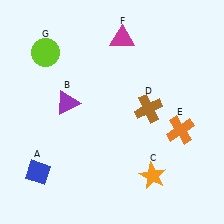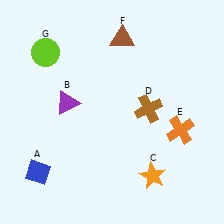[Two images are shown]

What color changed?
The triangle (F) changed from magenta in Image 1 to brown in Image 2.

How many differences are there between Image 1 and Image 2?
There is 1 difference between the two images.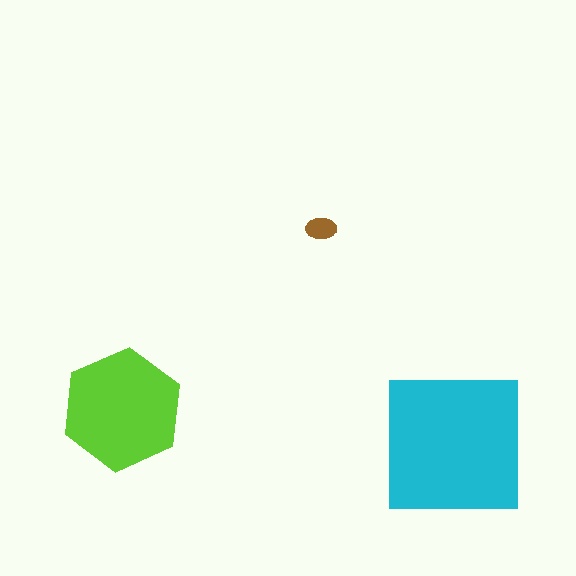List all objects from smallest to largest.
The brown ellipse, the lime hexagon, the cyan square.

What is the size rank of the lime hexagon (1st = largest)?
2nd.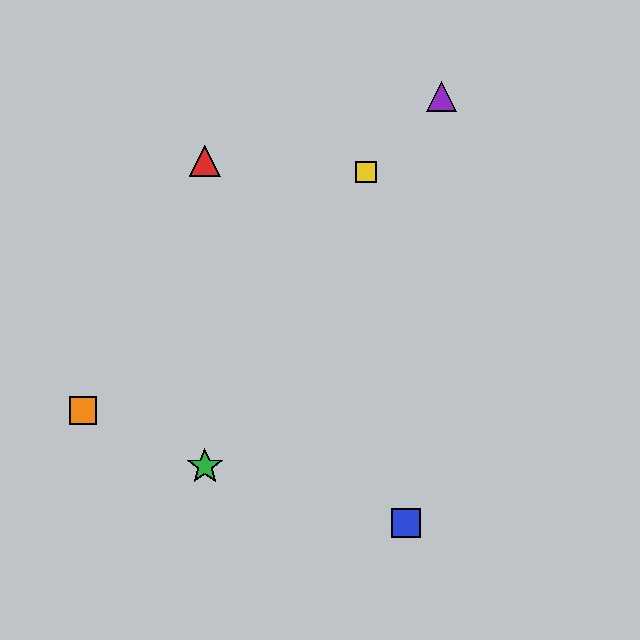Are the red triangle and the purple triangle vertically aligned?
No, the red triangle is at x≈205 and the purple triangle is at x≈442.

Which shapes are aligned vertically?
The red triangle, the green star are aligned vertically.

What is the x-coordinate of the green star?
The green star is at x≈205.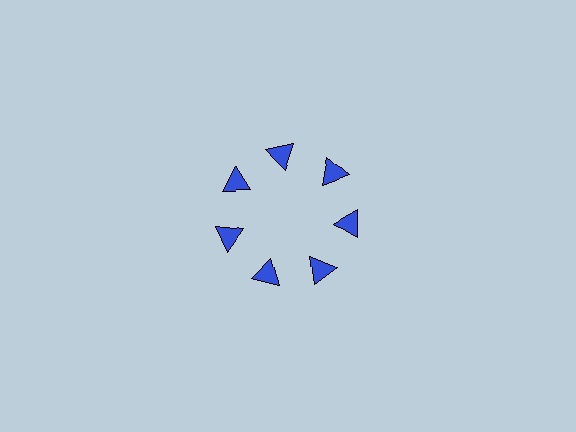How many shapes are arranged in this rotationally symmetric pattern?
There are 7 shapes, arranged in 7 groups of 1.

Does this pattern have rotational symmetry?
Yes, this pattern has 7-fold rotational symmetry. It looks the same after rotating 51 degrees around the center.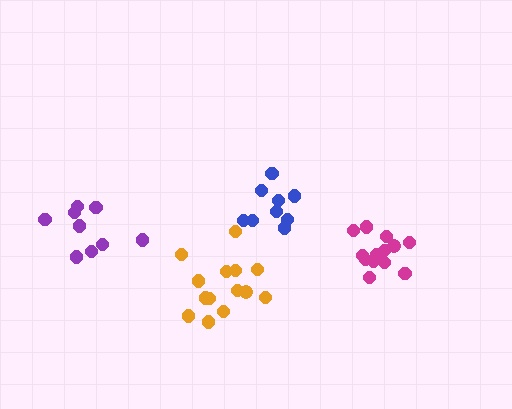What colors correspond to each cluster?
The clusters are colored: blue, purple, magenta, orange.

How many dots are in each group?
Group 1: 9 dots, Group 2: 9 dots, Group 3: 13 dots, Group 4: 14 dots (45 total).